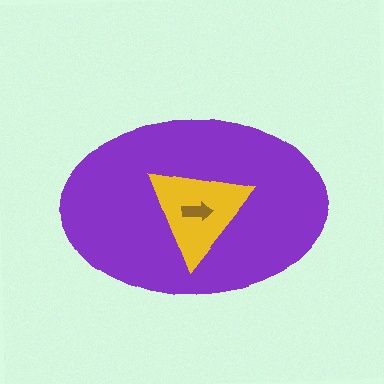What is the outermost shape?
The purple ellipse.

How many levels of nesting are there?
3.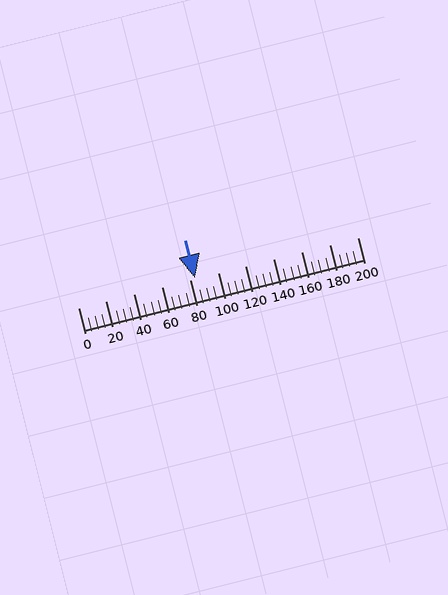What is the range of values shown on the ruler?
The ruler shows values from 0 to 200.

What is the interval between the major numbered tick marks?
The major tick marks are spaced 20 units apart.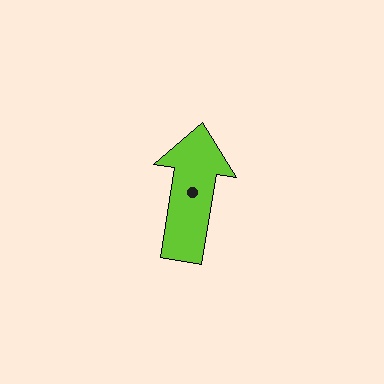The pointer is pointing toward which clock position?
Roughly 12 o'clock.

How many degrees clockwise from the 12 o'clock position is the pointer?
Approximately 9 degrees.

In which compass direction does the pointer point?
North.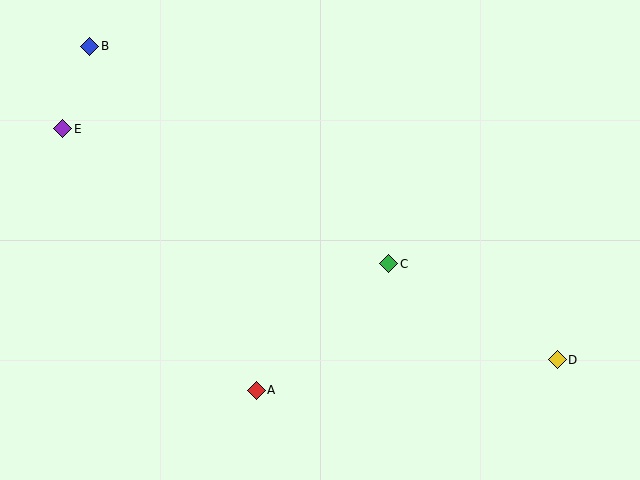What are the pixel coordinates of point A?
Point A is at (256, 390).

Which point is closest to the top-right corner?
Point C is closest to the top-right corner.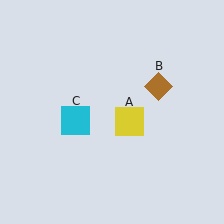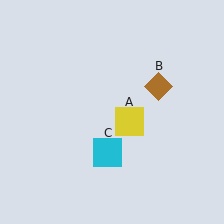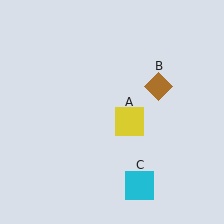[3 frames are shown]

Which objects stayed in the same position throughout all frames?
Yellow square (object A) and brown diamond (object B) remained stationary.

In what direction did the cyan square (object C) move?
The cyan square (object C) moved down and to the right.